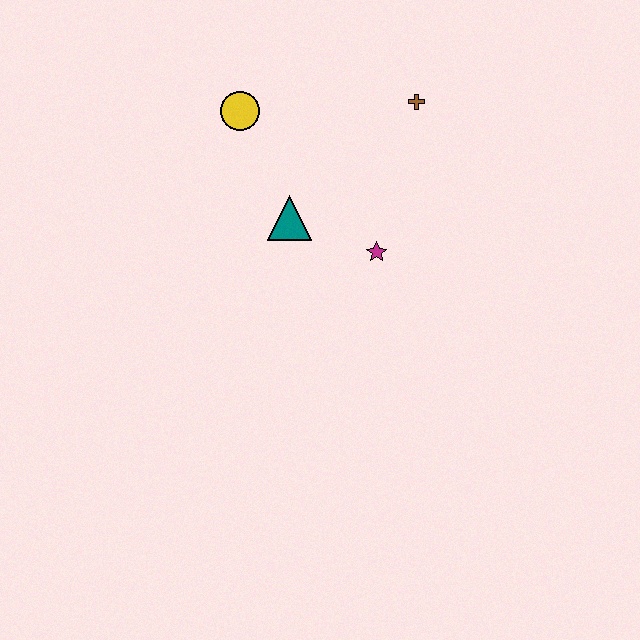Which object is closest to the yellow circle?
The teal triangle is closest to the yellow circle.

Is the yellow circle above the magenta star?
Yes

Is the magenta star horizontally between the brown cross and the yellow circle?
Yes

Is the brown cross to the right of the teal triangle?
Yes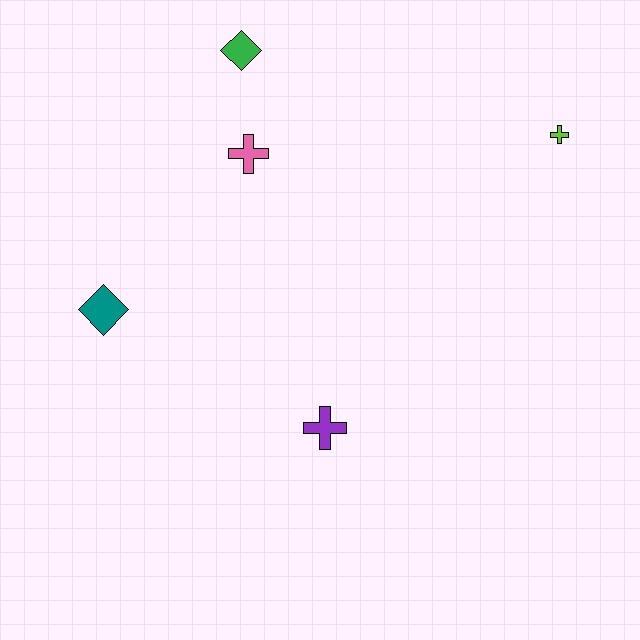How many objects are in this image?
There are 5 objects.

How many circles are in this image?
There are no circles.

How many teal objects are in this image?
There is 1 teal object.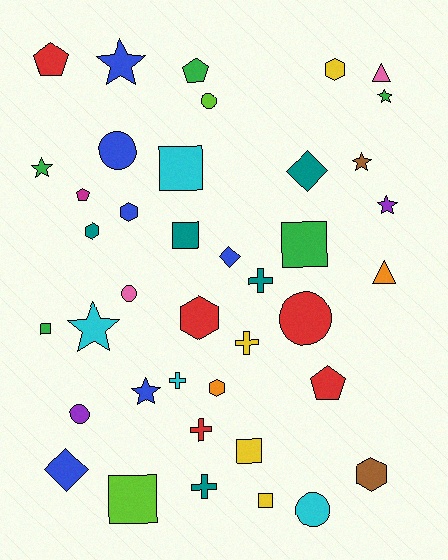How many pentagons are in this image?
There are 4 pentagons.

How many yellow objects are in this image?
There are 4 yellow objects.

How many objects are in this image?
There are 40 objects.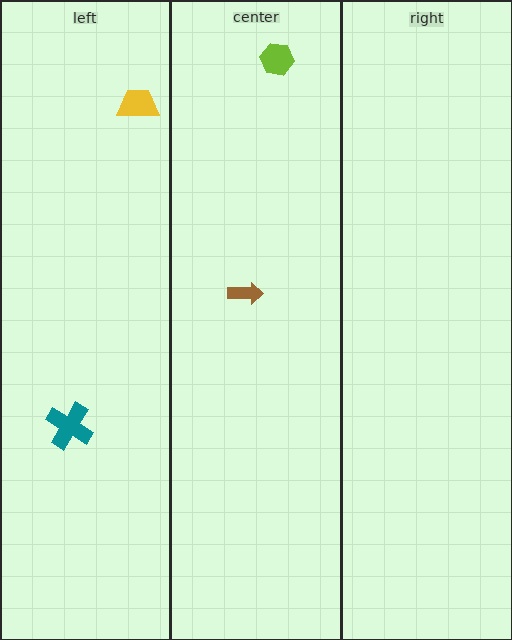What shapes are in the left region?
The teal cross, the yellow trapezoid.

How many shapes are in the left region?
2.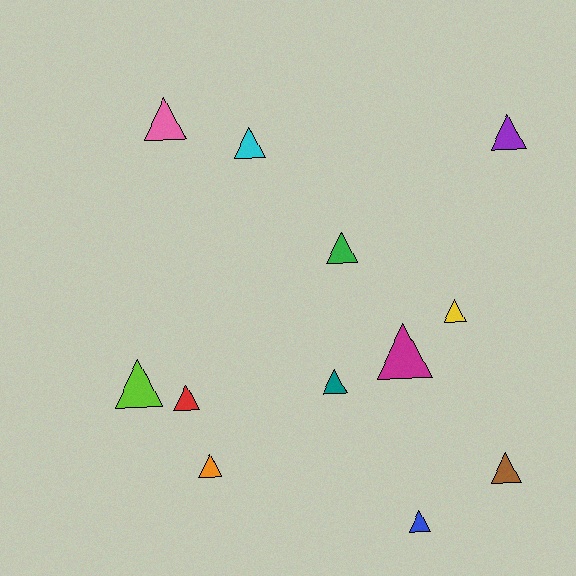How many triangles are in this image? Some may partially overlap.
There are 12 triangles.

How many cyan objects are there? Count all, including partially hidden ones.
There is 1 cyan object.